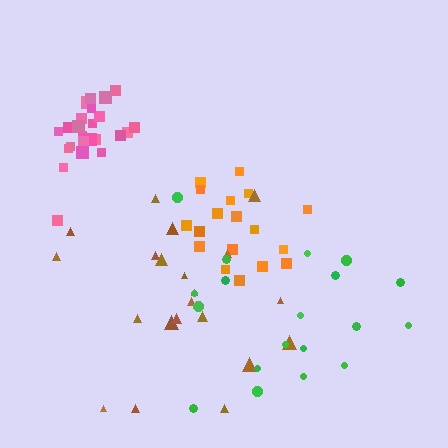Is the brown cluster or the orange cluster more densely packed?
Orange.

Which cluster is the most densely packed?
Pink.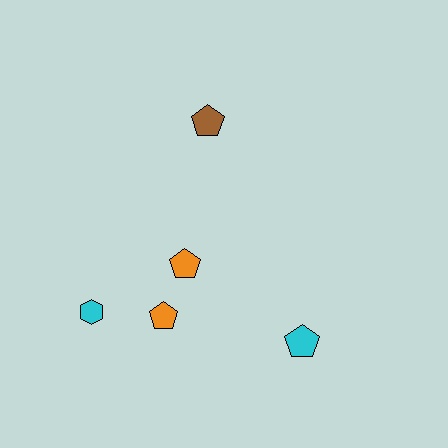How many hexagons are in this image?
There is 1 hexagon.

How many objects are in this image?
There are 5 objects.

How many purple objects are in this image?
There are no purple objects.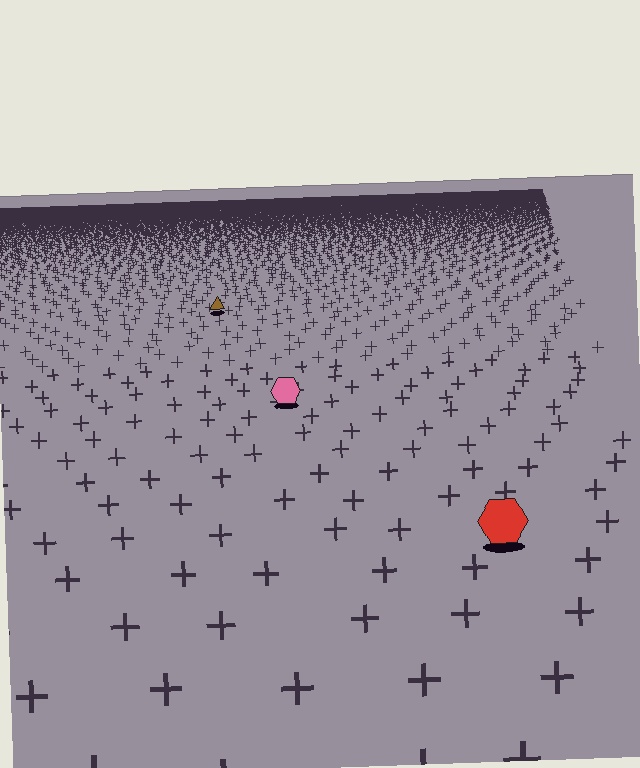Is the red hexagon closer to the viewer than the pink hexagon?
Yes. The red hexagon is closer — you can tell from the texture gradient: the ground texture is coarser near it.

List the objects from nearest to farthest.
From nearest to farthest: the red hexagon, the pink hexagon, the brown triangle.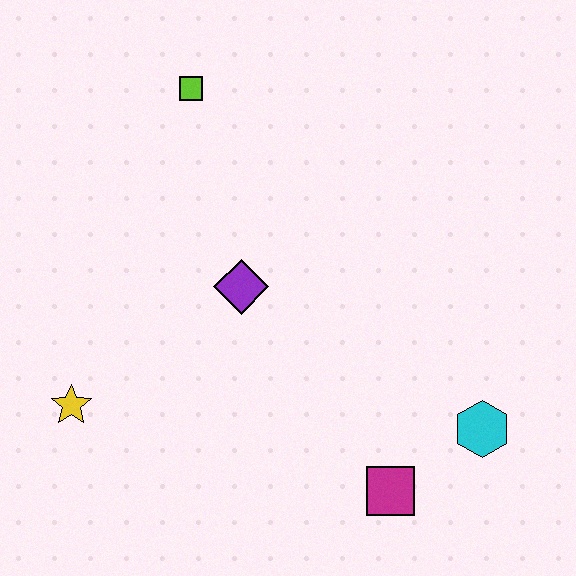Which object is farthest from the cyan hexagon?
The lime square is farthest from the cyan hexagon.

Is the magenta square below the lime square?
Yes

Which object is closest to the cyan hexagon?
The magenta square is closest to the cyan hexagon.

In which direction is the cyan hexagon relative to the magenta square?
The cyan hexagon is to the right of the magenta square.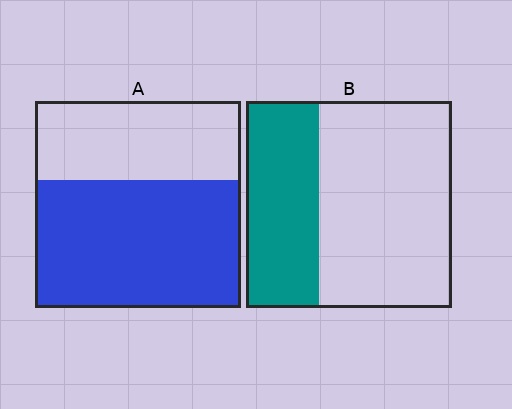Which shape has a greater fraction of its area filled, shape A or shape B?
Shape A.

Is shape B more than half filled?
No.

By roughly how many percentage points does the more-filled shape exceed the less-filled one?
By roughly 25 percentage points (A over B).